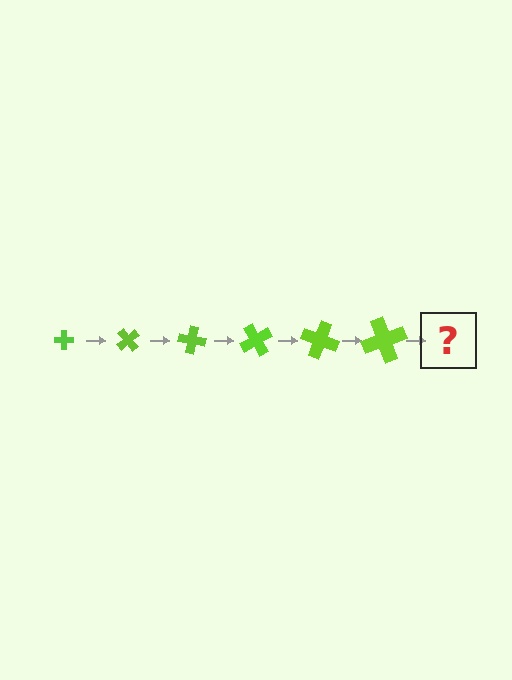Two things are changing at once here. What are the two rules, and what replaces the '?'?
The two rules are that the cross grows larger each step and it rotates 50 degrees each step. The '?' should be a cross, larger than the previous one and rotated 300 degrees from the start.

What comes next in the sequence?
The next element should be a cross, larger than the previous one and rotated 300 degrees from the start.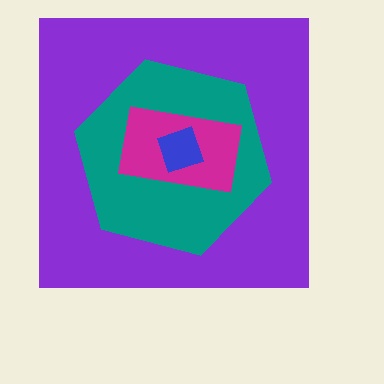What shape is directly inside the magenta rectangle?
The blue diamond.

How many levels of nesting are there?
4.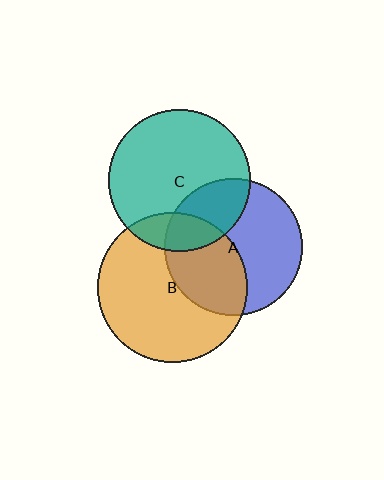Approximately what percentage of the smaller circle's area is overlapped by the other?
Approximately 15%.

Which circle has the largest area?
Circle B (orange).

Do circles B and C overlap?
Yes.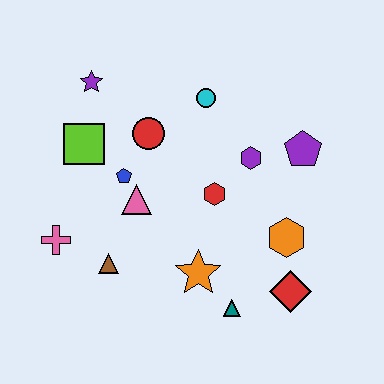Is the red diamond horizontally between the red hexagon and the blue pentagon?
No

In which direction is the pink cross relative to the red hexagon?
The pink cross is to the left of the red hexagon.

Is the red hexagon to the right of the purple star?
Yes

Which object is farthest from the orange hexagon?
The purple star is farthest from the orange hexagon.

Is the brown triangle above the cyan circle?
No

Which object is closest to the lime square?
The blue pentagon is closest to the lime square.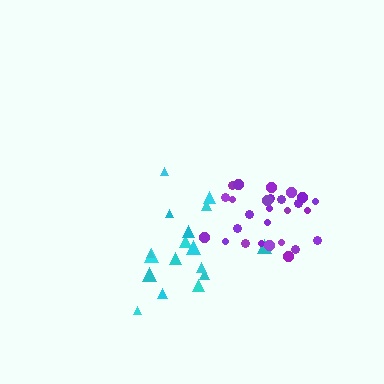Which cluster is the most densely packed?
Purple.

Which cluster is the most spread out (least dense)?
Cyan.